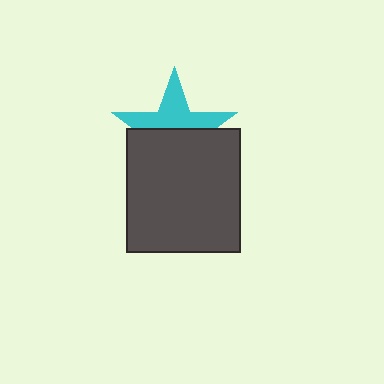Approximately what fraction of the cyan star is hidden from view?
Roughly 54% of the cyan star is hidden behind the dark gray rectangle.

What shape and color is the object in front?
The object in front is a dark gray rectangle.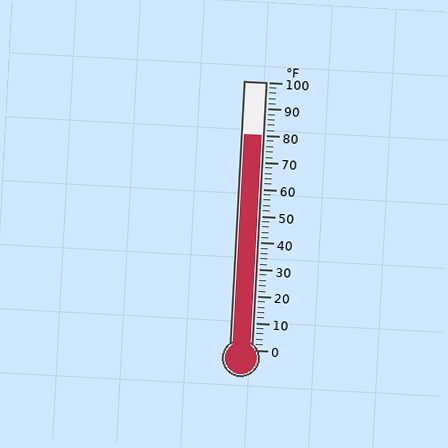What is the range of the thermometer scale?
The thermometer scale ranges from 0°F to 100°F.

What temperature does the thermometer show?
The thermometer shows approximately 80°F.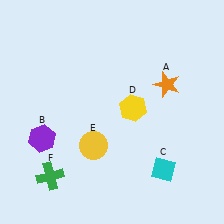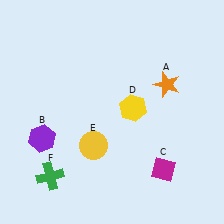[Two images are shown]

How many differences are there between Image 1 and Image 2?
There is 1 difference between the two images.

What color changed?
The diamond (C) changed from cyan in Image 1 to magenta in Image 2.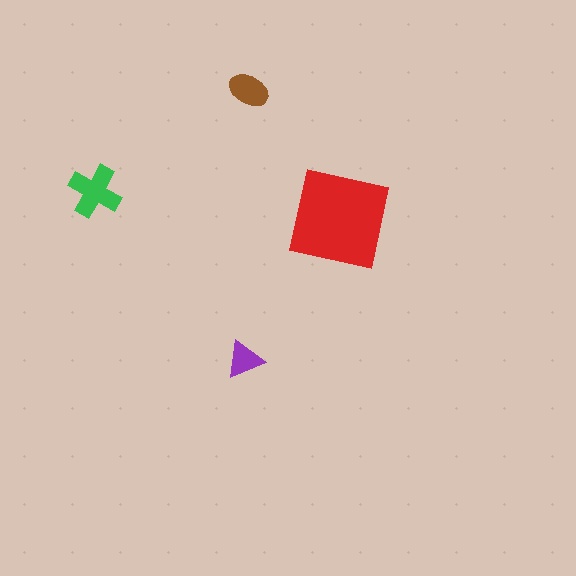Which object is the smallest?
The purple triangle.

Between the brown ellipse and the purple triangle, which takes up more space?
The brown ellipse.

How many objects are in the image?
There are 4 objects in the image.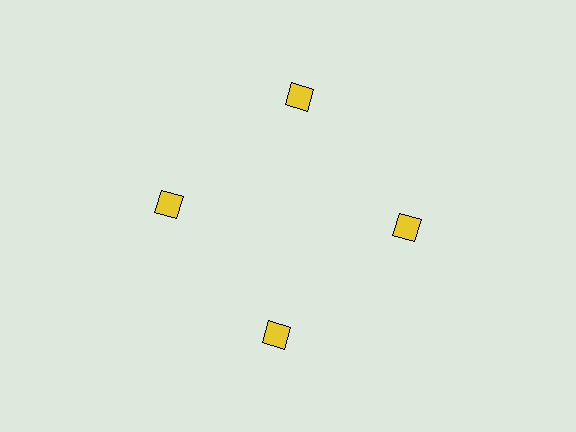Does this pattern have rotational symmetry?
Yes, this pattern has 4-fold rotational symmetry. It looks the same after rotating 90 degrees around the center.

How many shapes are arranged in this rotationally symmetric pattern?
There are 4 shapes, arranged in 4 groups of 1.